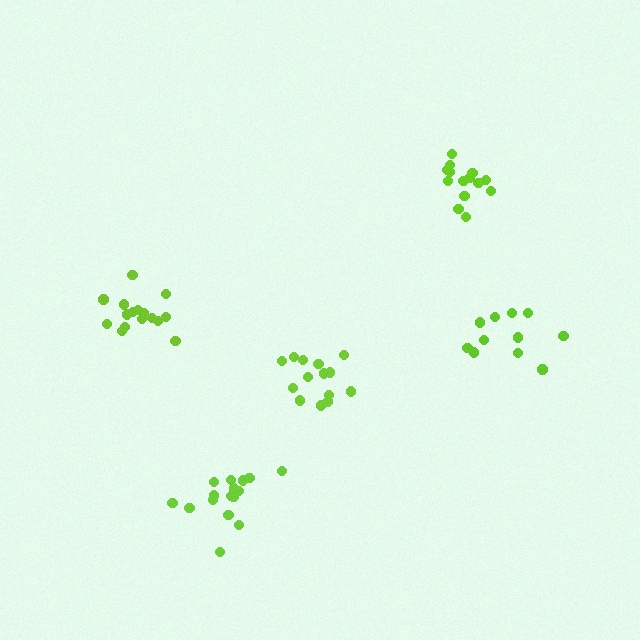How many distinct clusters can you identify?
There are 5 distinct clusters.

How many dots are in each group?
Group 1: 16 dots, Group 2: 16 dots, Group 3: 14 dots, Group 4: 14 dots, Group 5: 11 dots (71 total).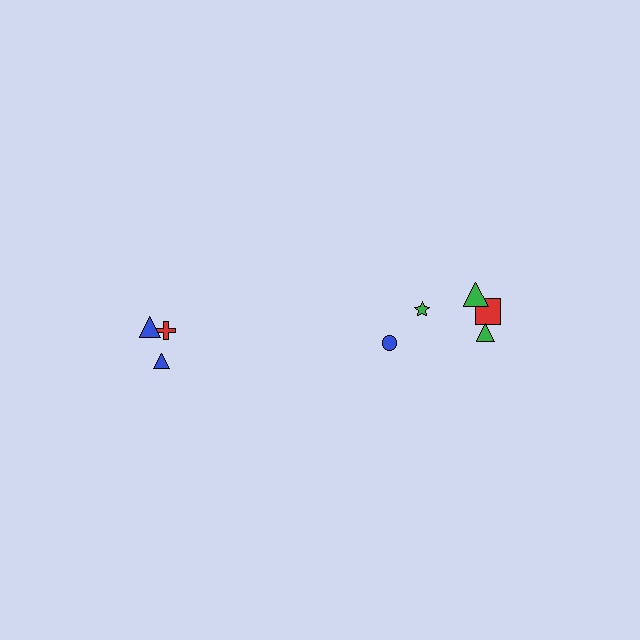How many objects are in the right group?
There are 5 objects.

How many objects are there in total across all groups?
There are 8 objects.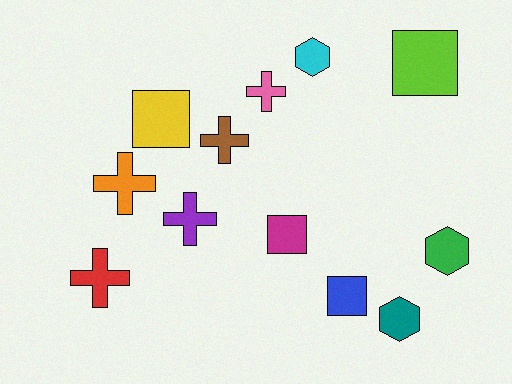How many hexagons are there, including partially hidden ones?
There are 3 hexagons.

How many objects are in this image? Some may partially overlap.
There are 12 objects.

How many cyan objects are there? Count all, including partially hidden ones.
There is 1 cyan object.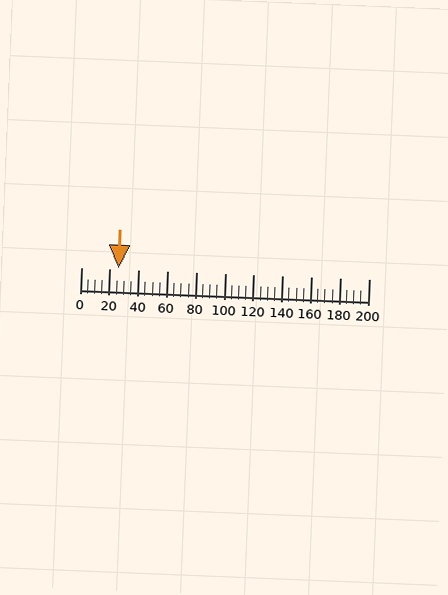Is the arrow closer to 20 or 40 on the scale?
The arrow is closer to 20.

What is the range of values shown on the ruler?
The ruler shows values from 0 to 200.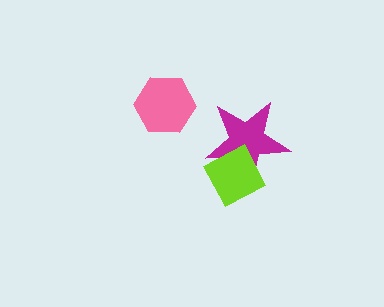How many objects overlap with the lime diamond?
1 object overlaps with the lime diamond.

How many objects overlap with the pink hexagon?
0 objects overlap with the pink hexagon.